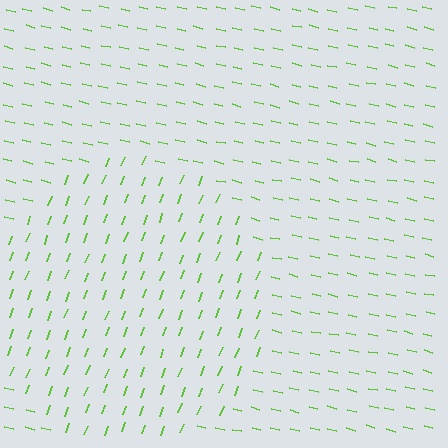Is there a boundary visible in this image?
Yes, there is a texture boundary formed by a change in line orientation.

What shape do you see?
I see a circle.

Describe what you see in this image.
The image is filled with small lime line segments. A circle region in the image has lines oriented differently from the surrounding lines, creating a visible texture boundary.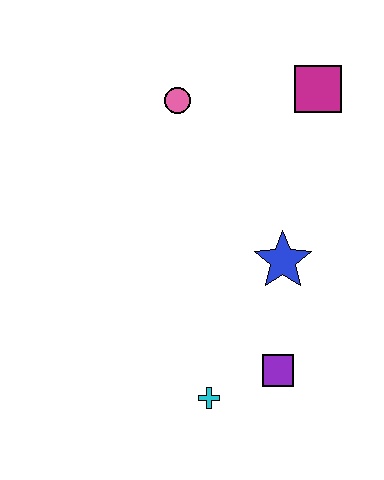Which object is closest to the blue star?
The purple square is closest to the blue star.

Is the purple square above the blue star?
No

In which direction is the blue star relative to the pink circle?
The blue star is below the pink circle.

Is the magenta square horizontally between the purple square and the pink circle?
No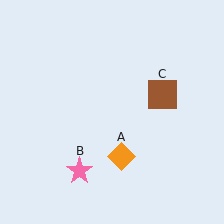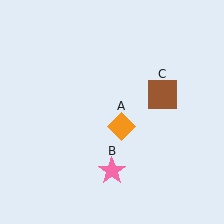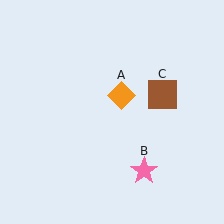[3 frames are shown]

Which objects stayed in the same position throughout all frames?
Brown square (object C) remained stationary.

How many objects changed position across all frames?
2 objects changed position: orange diamond (object A), pink star (object B).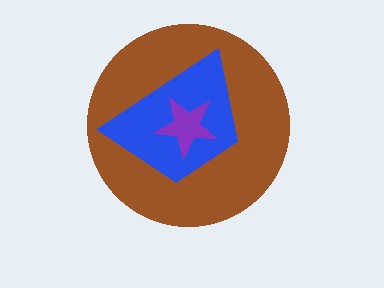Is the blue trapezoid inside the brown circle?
Yes.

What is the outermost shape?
The brown circle.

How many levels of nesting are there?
3.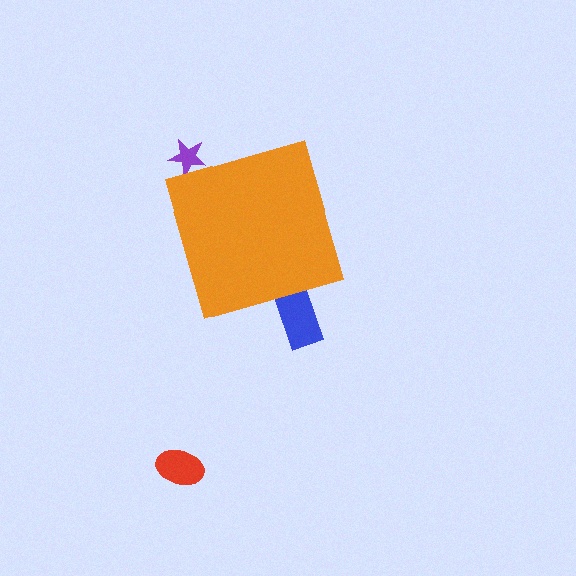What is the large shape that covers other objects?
An orange diamond.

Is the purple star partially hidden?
Yes, the purple star is partially hidden behind the orange diamond.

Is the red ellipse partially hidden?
No, the red ellipse is fully visible.